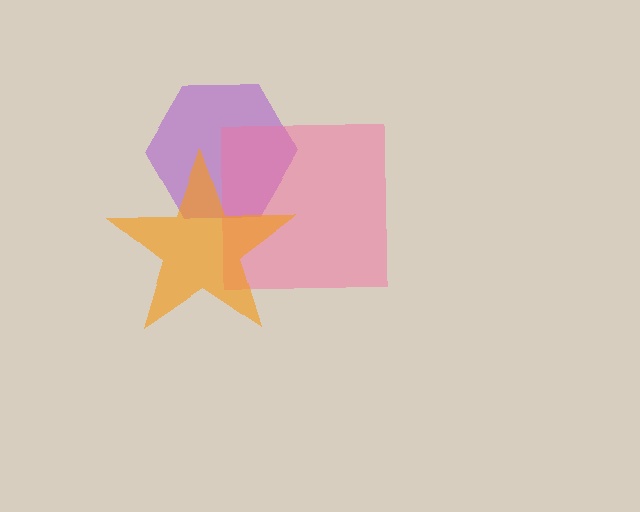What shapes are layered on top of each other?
The layered shapes are: a purple hexagon, a pink square, an orange star.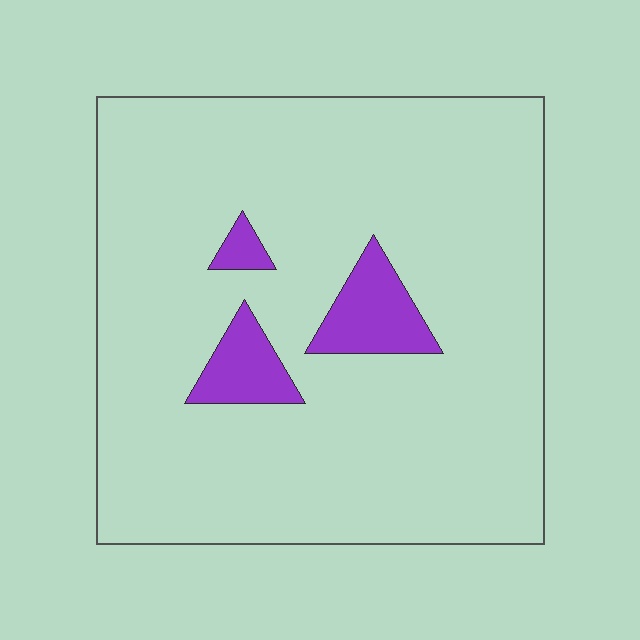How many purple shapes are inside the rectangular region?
3.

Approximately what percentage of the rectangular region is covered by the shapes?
Approximately 10%.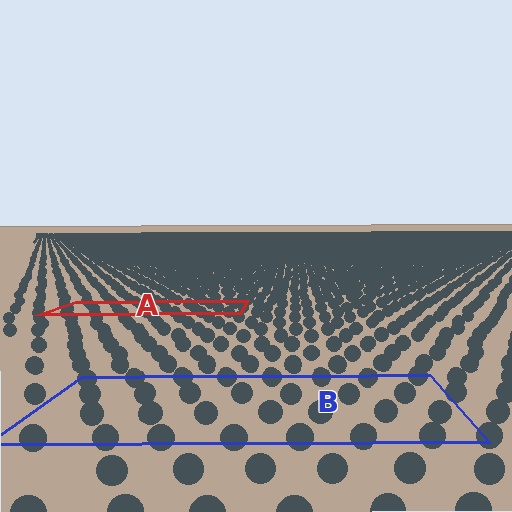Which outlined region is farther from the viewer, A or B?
Region A is farther from the viewer — the texture elements inside it appear smaller and more densely packed.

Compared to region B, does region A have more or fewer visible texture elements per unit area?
Region A has more texture elements per unit area — they are packed more densely because it is farther away.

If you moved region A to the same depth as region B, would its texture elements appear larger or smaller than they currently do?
They would appear larger. At a closer depth, the same texture elements are projected at a bigger on-screen size.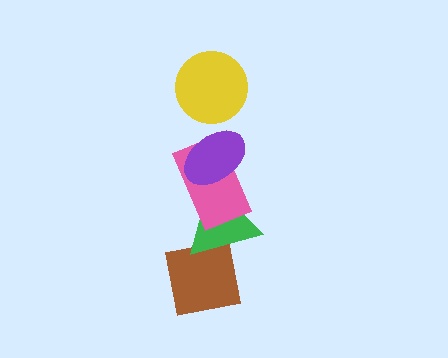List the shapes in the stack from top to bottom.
From top to bottom: the yellow circle, the purple ellipse, the pink rectangle, the green triangle, the brown square.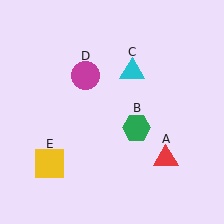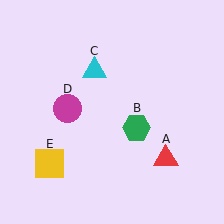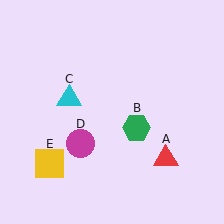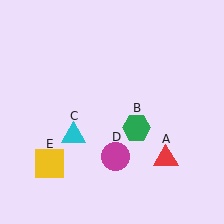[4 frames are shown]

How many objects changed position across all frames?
2 objects changed position: cyan triangle (object C), magenta circle (object D).